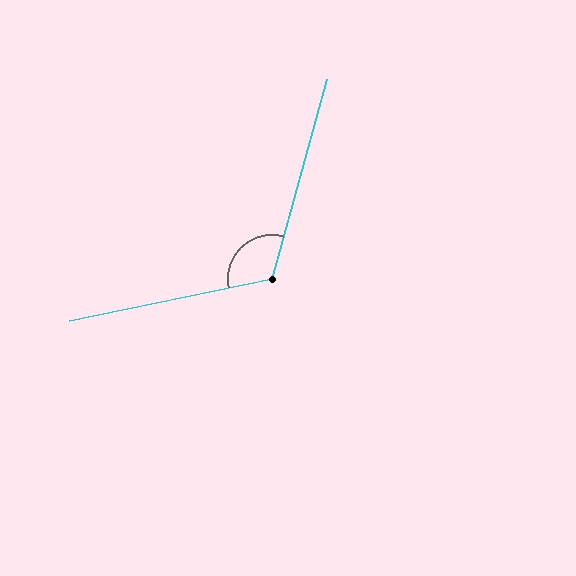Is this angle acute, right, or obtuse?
It is obtuse.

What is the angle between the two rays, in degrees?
Approximately 117 degrees.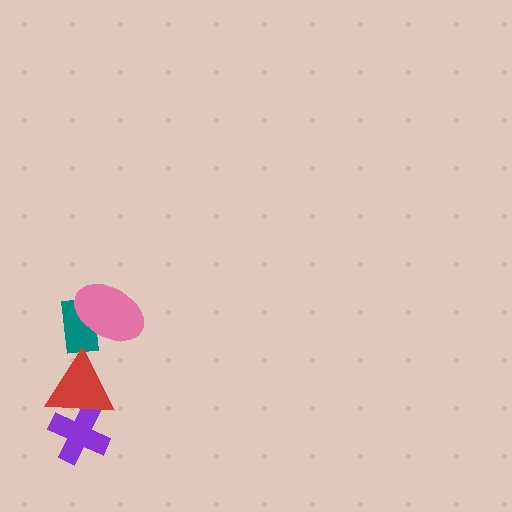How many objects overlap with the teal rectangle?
1 object overlaps with the teal rectangle.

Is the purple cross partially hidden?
Yes, it is partially covered by another shape.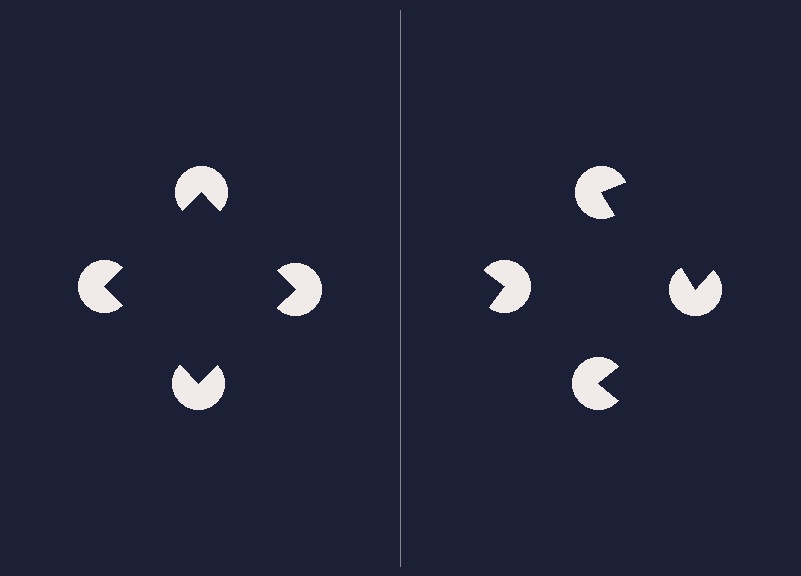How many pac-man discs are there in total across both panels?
8 — 4 on each side.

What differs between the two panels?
The pac-man discs are positioned identically on both sides; only the wedge orientations differ. On the left they align to a square; on the right they are misaligned.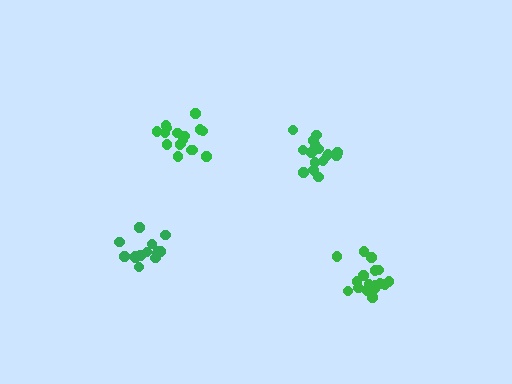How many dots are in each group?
Group 1: 17 dots, Group 2: 14 dots, Group 3: 18 dots, Group 4: 17 dots (66 total).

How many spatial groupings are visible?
There are 4 spatial groupings.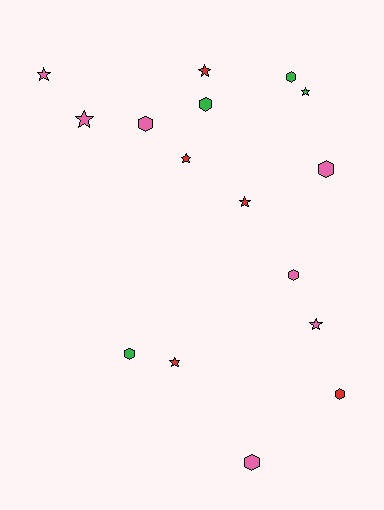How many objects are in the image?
There are 16 objects.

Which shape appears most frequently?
Star, with 8 objects.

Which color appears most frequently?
Pink, with 7 objects.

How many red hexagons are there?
There is 1 red hexagon.